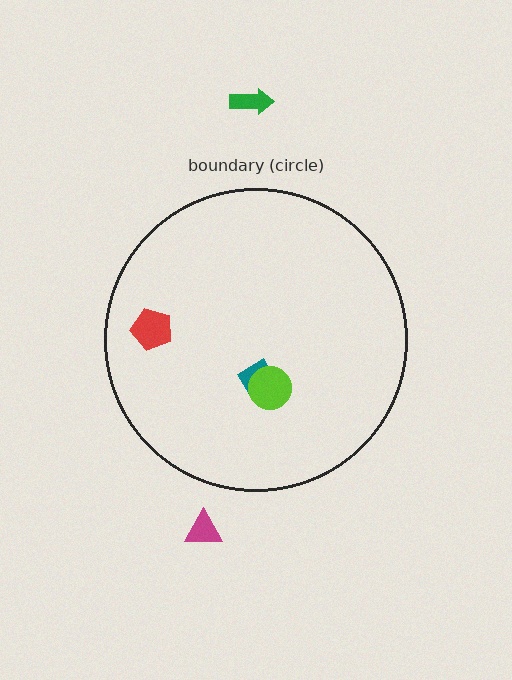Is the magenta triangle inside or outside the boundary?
Outside.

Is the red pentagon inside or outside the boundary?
Inside.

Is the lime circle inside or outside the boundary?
Inside.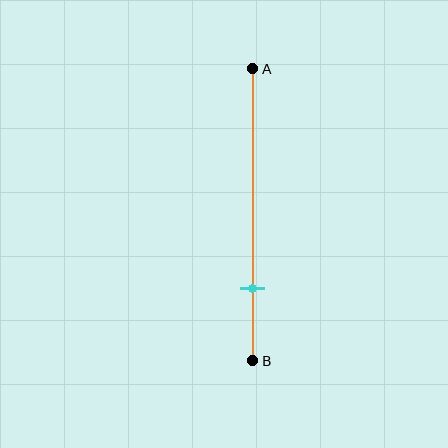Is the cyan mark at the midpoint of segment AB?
No, the mark is at about 75% from A, not at the 50% midpoint.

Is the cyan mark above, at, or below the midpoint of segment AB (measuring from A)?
The cyan mark is below the midpoint of segment AB.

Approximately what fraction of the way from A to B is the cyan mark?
The cyan mark is approximately 75% of the way from A to B.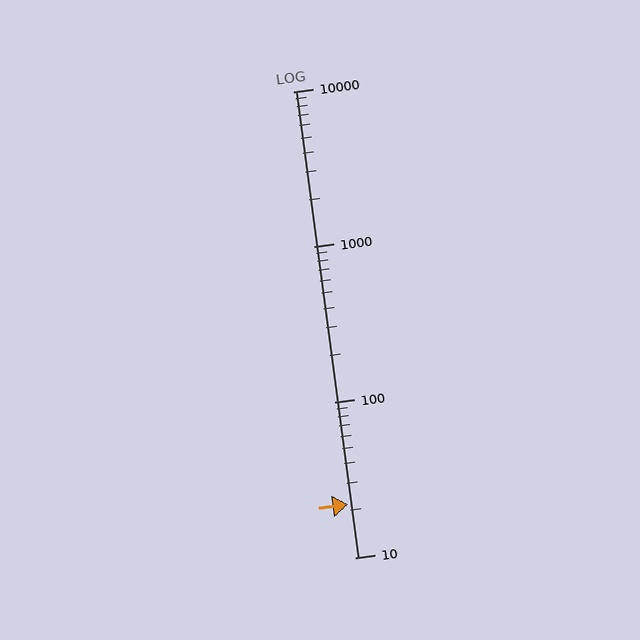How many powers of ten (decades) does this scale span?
The scale spans 3 decades, from 10 to 10000.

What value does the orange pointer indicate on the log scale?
The pointer indicates approximately 22.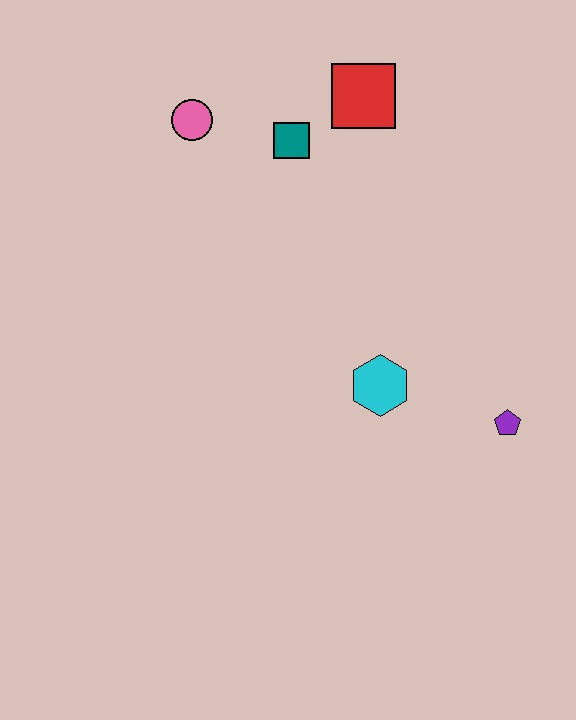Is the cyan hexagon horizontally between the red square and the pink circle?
No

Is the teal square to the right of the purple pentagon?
No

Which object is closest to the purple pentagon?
The cyan hexagon is closest to the purple pentagon.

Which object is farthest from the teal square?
The purple pentagon is farthest from the teal square.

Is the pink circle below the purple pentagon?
No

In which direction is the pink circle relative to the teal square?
The pink circle is to the left of the teal square.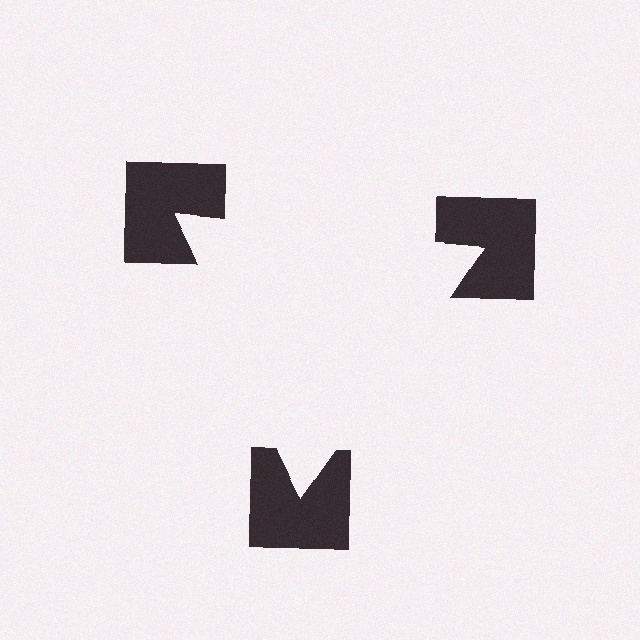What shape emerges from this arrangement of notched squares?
An illusory triangle — its edges are inferred from the aligned wedge cuts in the notched squares, not physically drawn.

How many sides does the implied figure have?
3 sides.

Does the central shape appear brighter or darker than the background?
It typically appears slightly brighter than the background, even though no actual brightness change is drawn.